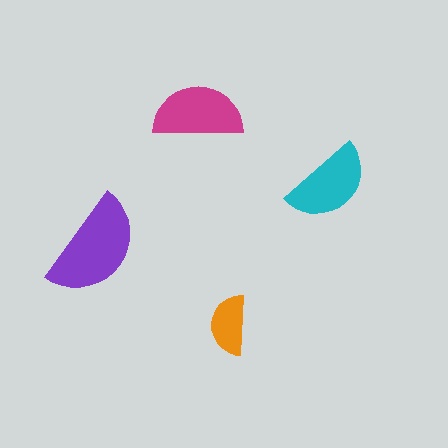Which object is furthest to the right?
The cyan semicircle is rightmost.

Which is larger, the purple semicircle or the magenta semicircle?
The purple one.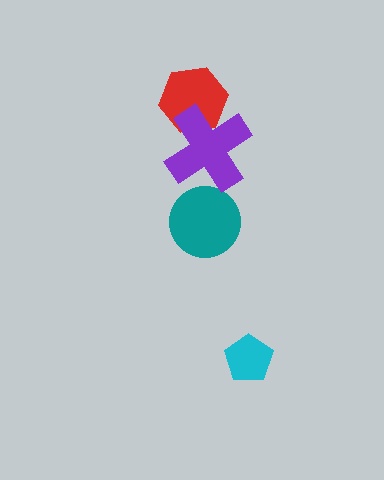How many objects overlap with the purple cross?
1 object overlaps with the purple cross.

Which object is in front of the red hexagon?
The purple cross is in front of the red hexagon.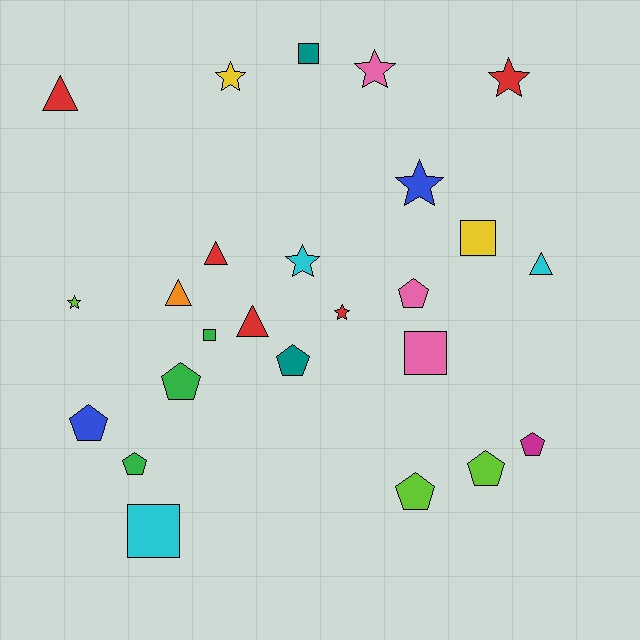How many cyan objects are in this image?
There are 3 cyan objects.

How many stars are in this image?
There are 7 stars.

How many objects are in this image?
There are 25 objects.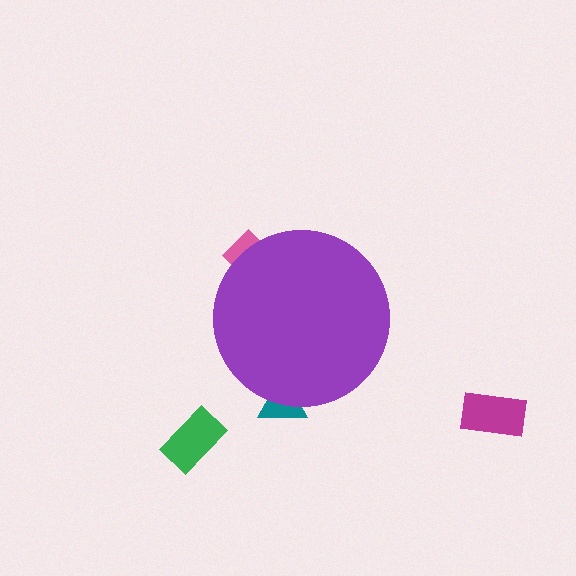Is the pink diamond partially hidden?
Yes, the pink diamond is partially hidden behind the purple circle.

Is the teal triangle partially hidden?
Yes, the teal triangle is partially hidden behind the purple circle.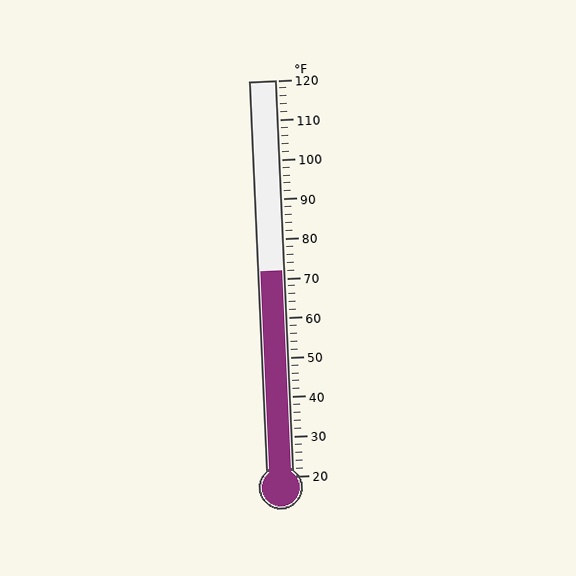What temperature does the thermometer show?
The thermometer shows approximately 72°F.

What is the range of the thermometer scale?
The thermometer scale ranges from 20°F to 120°F.